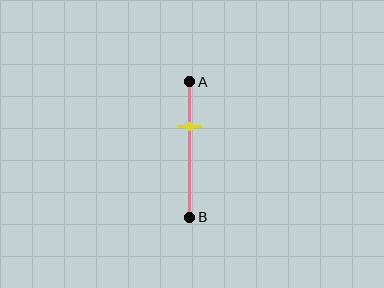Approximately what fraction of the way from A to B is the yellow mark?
The yellow mark is approximately 35% of the way from A to B.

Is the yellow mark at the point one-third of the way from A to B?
Yes, the mark is approximately at the one-third point.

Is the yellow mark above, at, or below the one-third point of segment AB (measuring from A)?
The yellow mark is approximately at the one-third point of segment AB.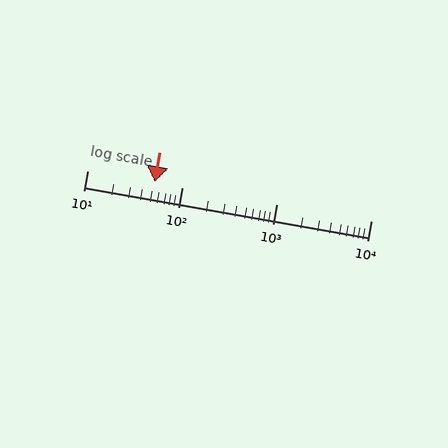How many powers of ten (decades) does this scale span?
The scale spans 3 decades, from 10 to 10000.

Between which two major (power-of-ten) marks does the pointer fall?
The pointer is between 10 and 100.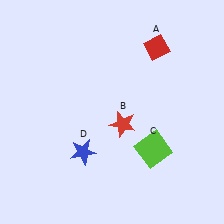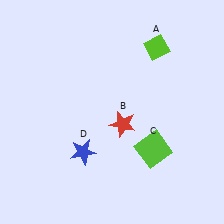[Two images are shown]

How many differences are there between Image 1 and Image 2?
There is 1 difference between the two images.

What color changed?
The diamond (A) changed from red in Image 1 to lime in Image 2.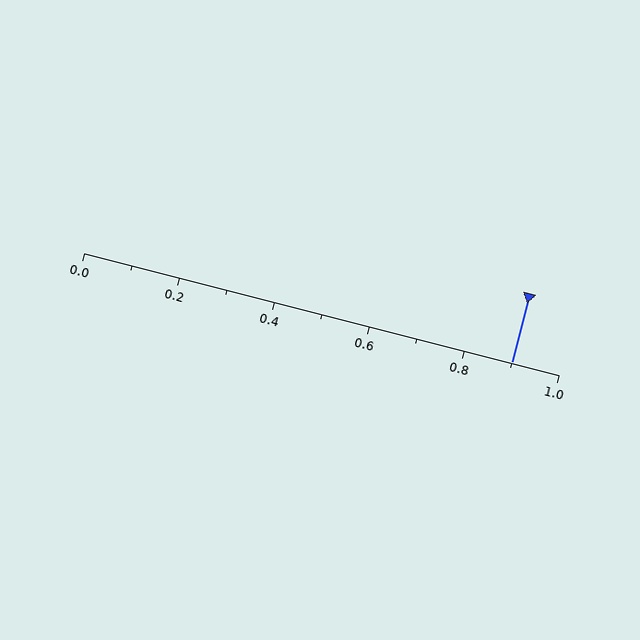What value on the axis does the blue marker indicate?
The marker indicates approximately 0.9.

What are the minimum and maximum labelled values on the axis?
The axis runs from 0.0 to 1.0.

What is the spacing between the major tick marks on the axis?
The major ticks are spaced 0.2 apart.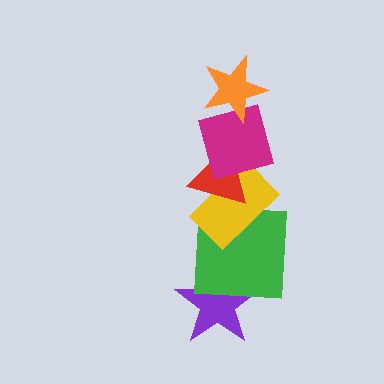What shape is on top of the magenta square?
The orange star is on top of the magenta square.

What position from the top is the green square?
The green square is 5th from the top.